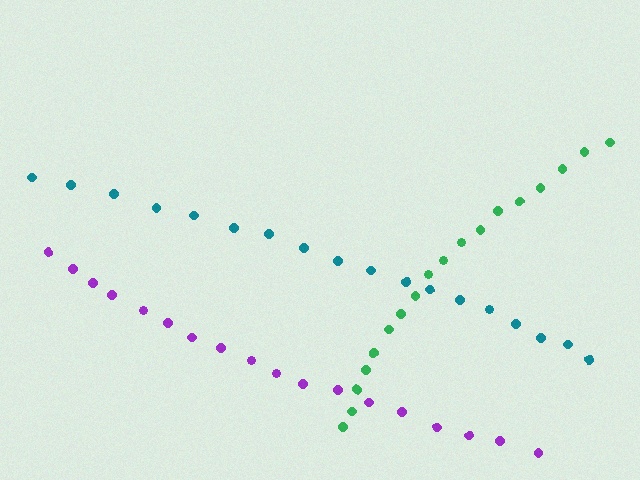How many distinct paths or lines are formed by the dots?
There are 3 distinct paths.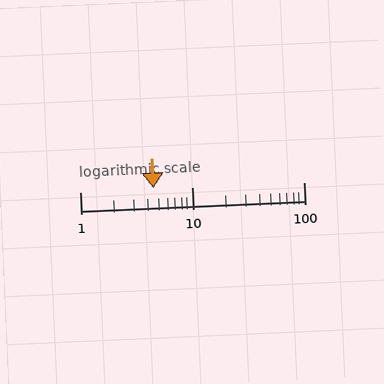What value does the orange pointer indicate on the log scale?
The pointer indicates approximately 4.5.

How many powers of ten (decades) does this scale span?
The scale spans 2 decades, from 1 to 100.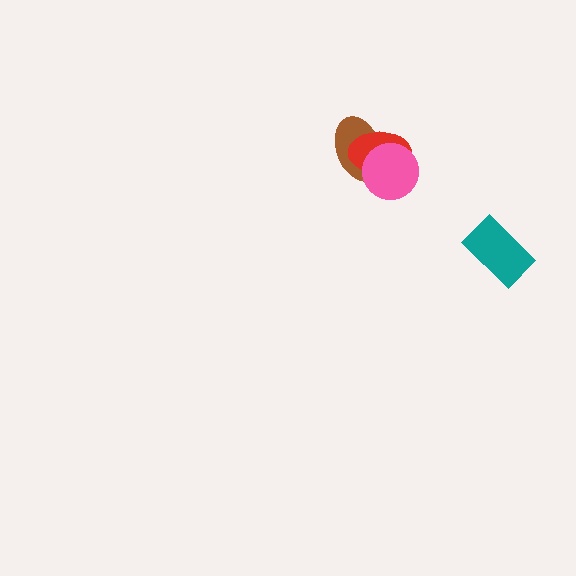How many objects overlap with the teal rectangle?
0 objects overlap with the teal rectangle.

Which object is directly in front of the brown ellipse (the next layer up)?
The red ellipse is directly in front of the brown ellipse.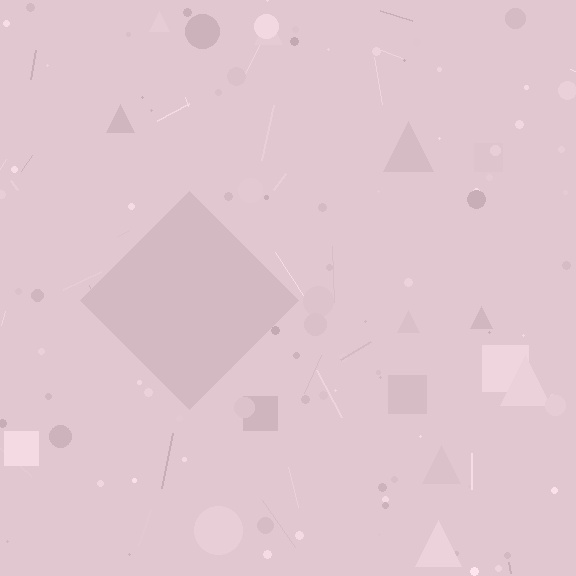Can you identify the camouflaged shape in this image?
The camouflaged shape is a diamond.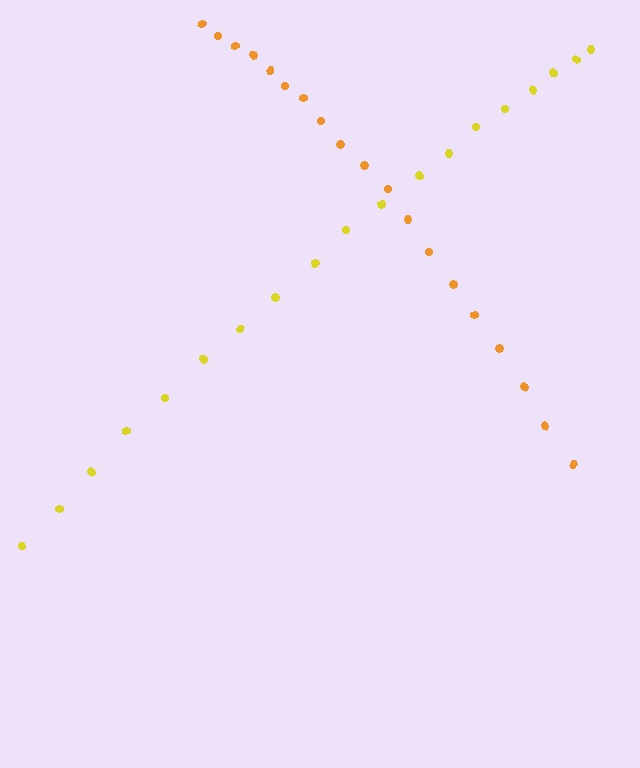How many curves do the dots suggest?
There are 2 distinct paths.